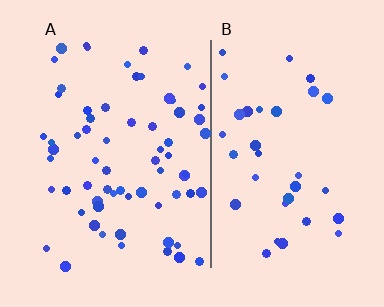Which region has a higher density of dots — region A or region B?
A (the left).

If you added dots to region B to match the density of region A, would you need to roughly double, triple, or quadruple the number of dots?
Approximately double.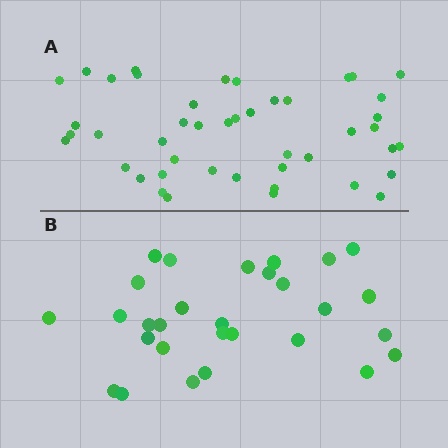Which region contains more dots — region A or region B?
Region A (the top region) has more dots.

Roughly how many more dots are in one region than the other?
Region A has approximately 15 more dots than region B.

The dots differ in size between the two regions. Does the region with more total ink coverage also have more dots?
No. Region B has more total ink coverage because its dots are larger, but region A actually contains more individual dots. Total area can be misleading — the number of items is what matters here.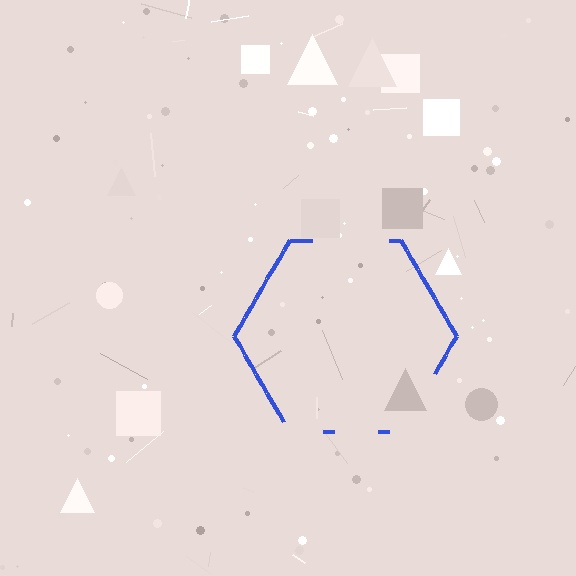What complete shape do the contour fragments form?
The contour fragments form a hexagon.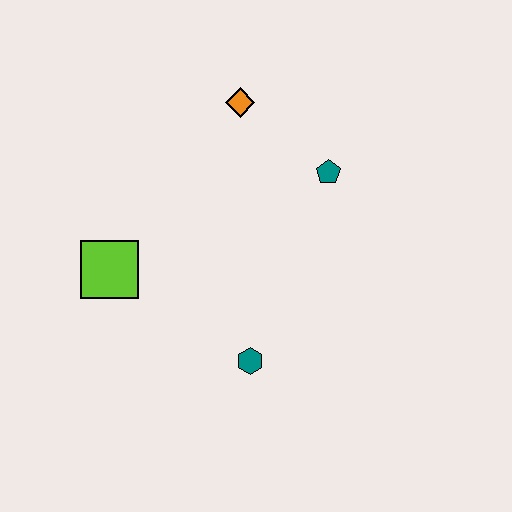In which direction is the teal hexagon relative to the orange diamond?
The teal hexagon is below the orange diamond.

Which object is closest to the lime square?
The teal hexagon is closest to the lime square.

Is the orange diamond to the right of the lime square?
Yes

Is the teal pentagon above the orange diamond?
No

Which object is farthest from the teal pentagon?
The lime square is farthest from the teal pentagon.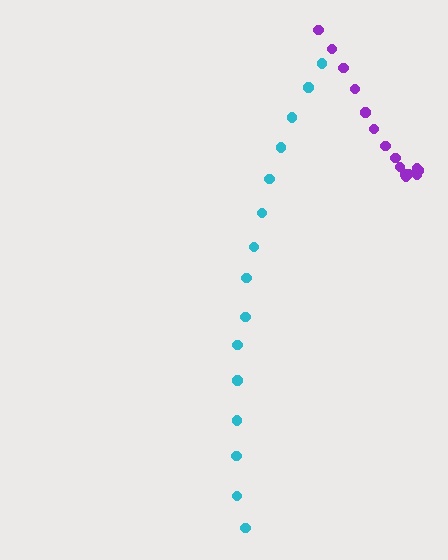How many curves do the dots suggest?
There are 2 distinct paths.